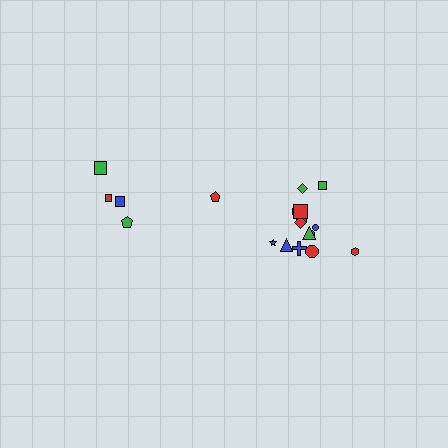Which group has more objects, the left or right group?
The right group.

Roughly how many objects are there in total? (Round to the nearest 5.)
Roughly 20 objects in total.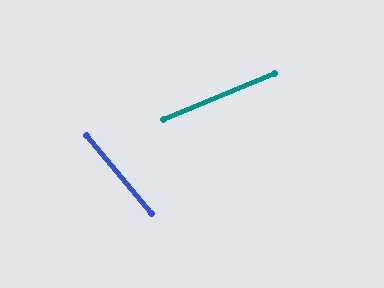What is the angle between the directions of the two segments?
Approximately 73 degrees.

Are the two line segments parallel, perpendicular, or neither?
Neither parallel nor perpendicular — they differ by about 73°.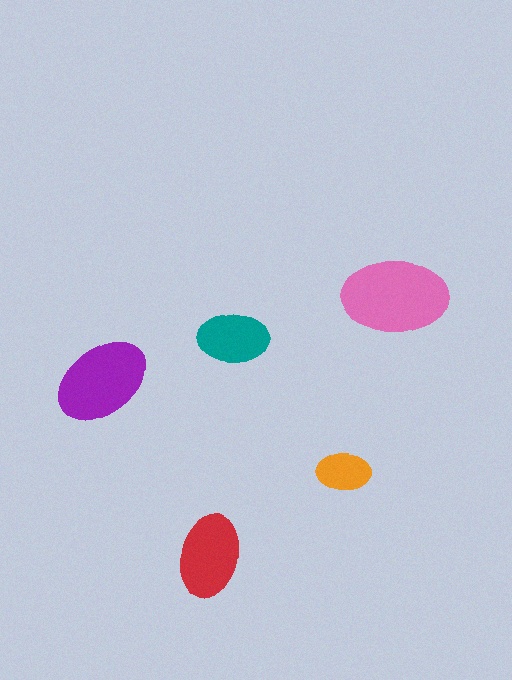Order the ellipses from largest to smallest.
the pink one, the purple one, the red one, the teal one, the orange one.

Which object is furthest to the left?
The purple ellipse is leftmost.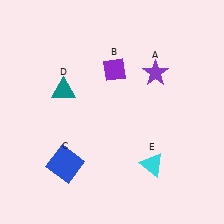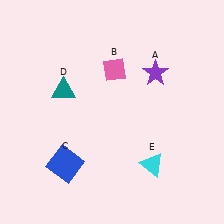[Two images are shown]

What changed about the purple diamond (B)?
In Image 1, B is purple. In Image 2, it changed to pink.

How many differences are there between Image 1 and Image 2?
There is 1 difference between the two images.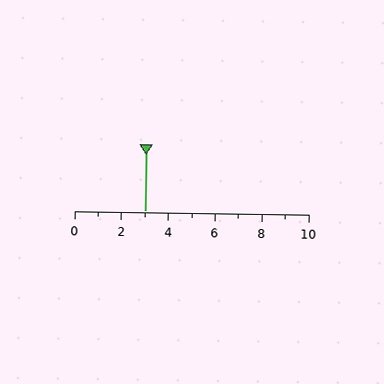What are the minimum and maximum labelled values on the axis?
The axis runs from 0 to 10.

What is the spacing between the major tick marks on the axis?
The major ticks are spaced 2 apart.